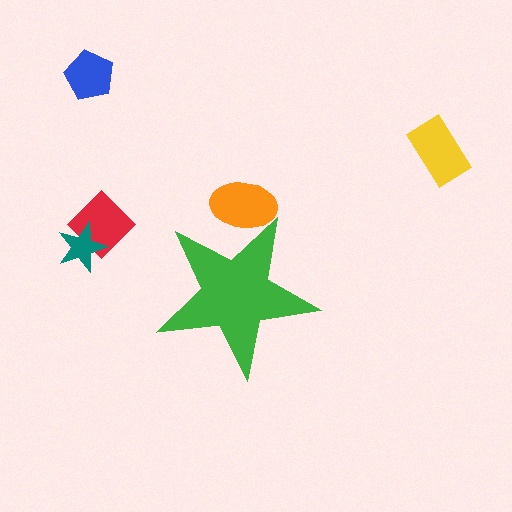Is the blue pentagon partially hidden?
No, the blue pentagon is fully visible.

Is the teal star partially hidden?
No, the teal star is fully visible.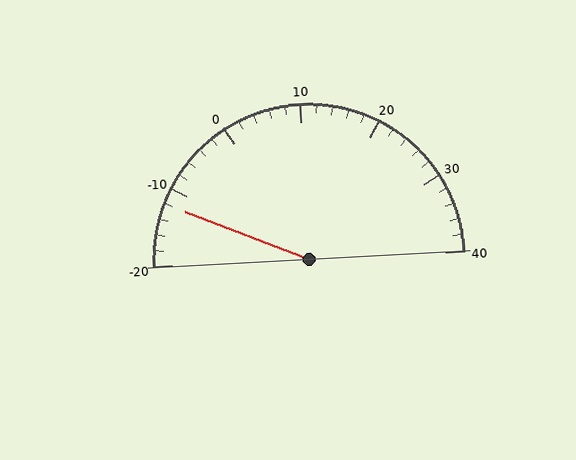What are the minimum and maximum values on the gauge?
The gauge ranges from -20 to 40.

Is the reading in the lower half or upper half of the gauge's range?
The reading is in the lower half of the range (-20 to 40).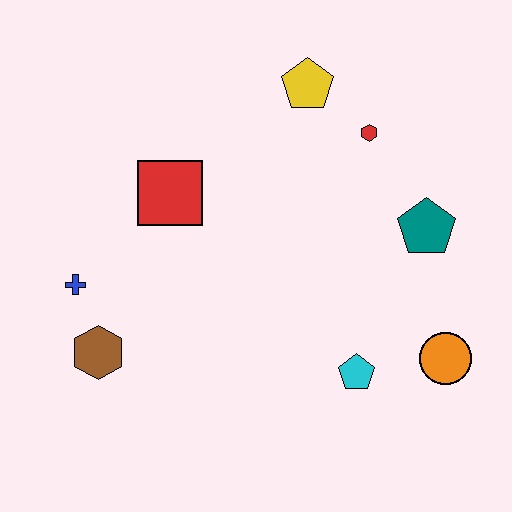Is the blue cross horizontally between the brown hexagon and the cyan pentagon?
No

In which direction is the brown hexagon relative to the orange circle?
The brown hexagon is to the left of the orange circle.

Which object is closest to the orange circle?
The cyan pentagon is closest to the orange circle.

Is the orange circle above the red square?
No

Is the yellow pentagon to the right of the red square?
Yes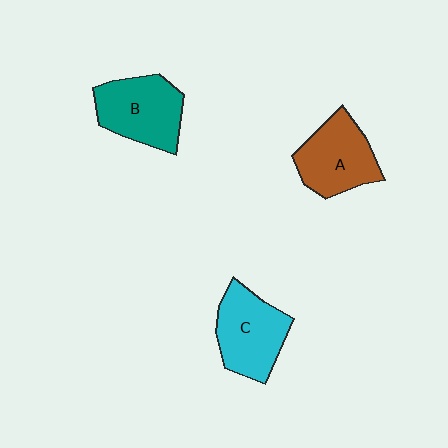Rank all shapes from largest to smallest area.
From largest to smallest: B (teal), C (cyan), A (brown).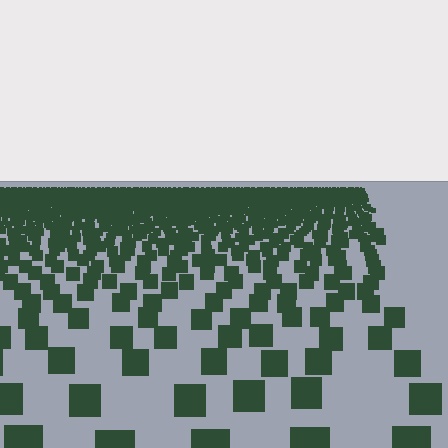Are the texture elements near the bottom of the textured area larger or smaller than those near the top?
Larger. Near the bottom, elements are closer to the viewer and appear at a bigger on-screen size.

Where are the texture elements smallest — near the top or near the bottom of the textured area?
Near the top.